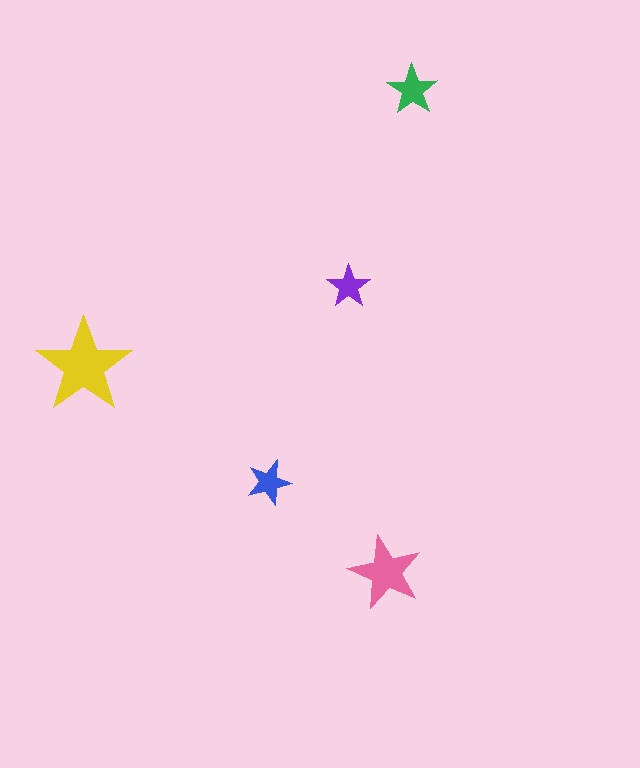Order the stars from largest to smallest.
the yellow one, the pink one, the green one, the blue one, the purple one.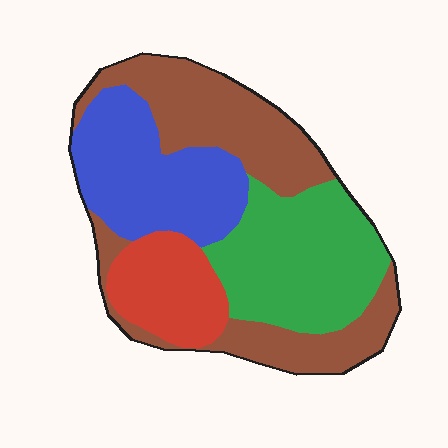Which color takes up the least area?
Red, at roughly 15%.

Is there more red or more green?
Green.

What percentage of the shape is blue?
Blue covers about 25% of the shape.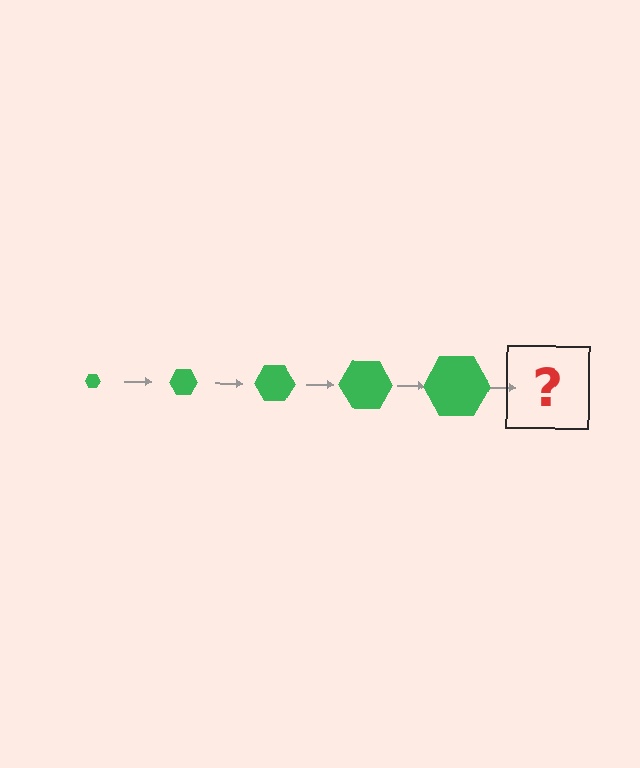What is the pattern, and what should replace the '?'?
The pattern is that the hexagon gets progressively larger each step. The '?' should be a green hexagon, larger than the previous one.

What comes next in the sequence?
The next element should be a green hexagon, larger than the previous one.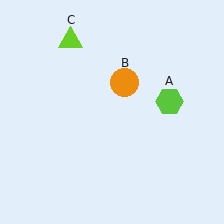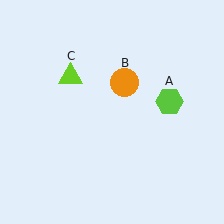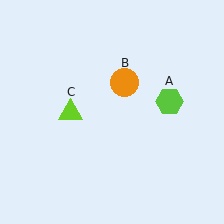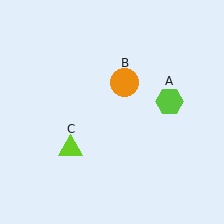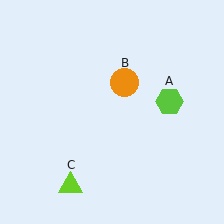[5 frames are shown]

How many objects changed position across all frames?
1 object changed position: lime triangle (object C).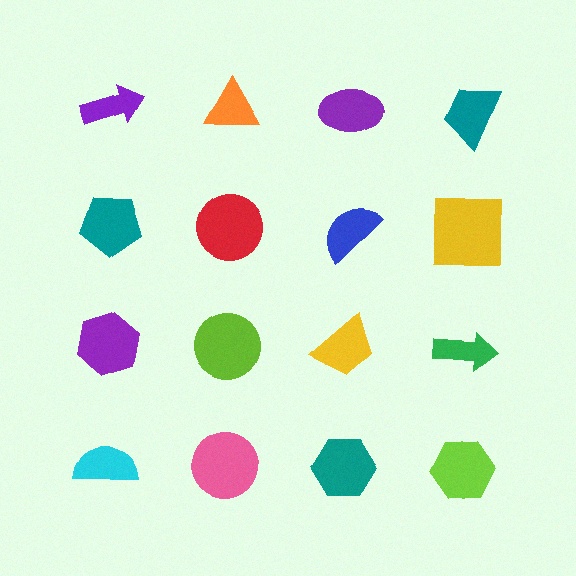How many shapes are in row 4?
4 shapes.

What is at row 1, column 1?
A purple arrow.